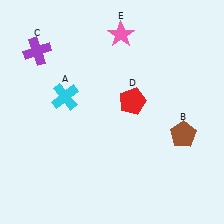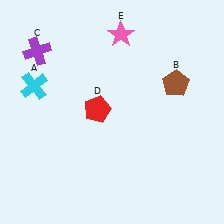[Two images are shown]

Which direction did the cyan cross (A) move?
The cyan cross (A) moved left.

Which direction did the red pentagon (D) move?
The red pentagon (D) moved left.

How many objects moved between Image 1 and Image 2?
3 objects moved between the two images.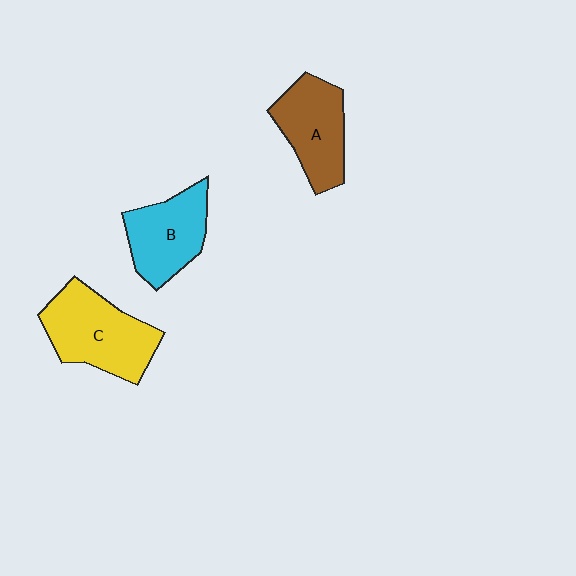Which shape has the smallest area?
Shape B (cyan).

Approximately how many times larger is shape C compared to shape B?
Approximately 1.2 times.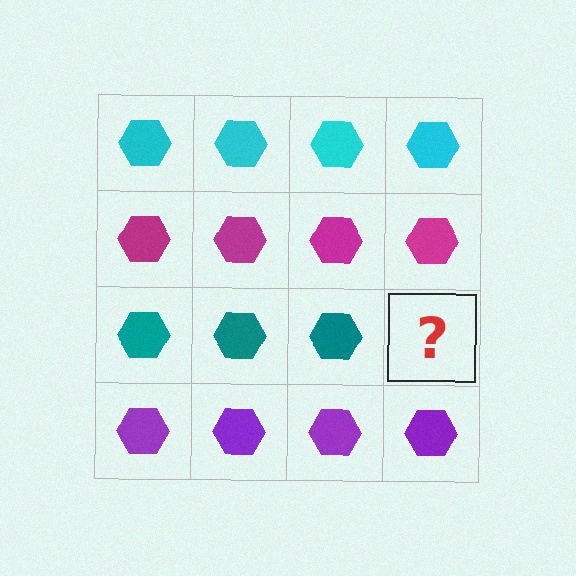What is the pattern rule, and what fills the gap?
The rule is that each row has a consistent color. The gap should be filled with a teal hexagon.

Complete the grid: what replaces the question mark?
The question mark should be replaced with a teal hexagon.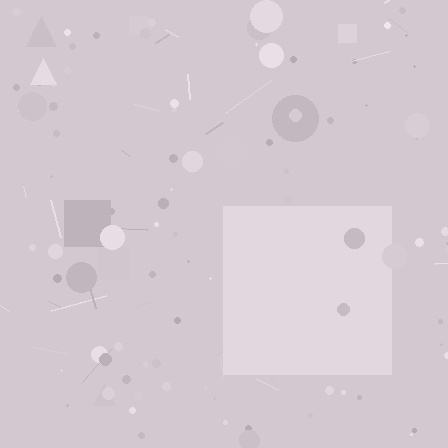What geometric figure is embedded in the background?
A square is embedded in the background.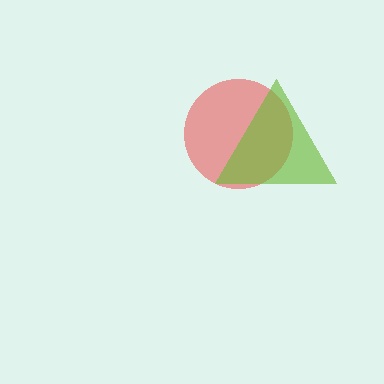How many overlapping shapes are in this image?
There are 2 overlapping shapes in the image.